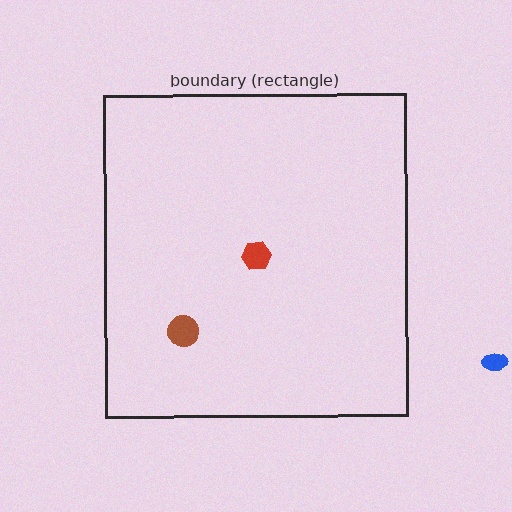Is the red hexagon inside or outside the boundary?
Inside.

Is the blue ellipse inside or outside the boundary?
Outside.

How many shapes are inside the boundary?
2 inside, 1 outside.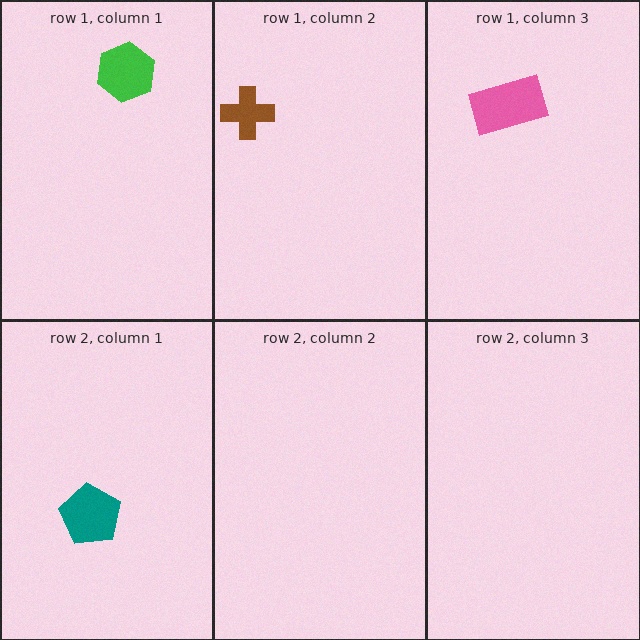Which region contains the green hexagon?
The row 1, column 1 region.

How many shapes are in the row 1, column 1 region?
1.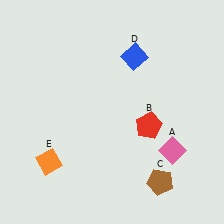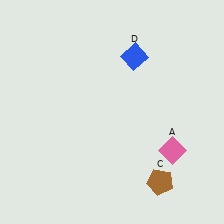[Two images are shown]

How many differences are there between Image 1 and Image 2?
There are 2 differences between the two images.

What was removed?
The red pentagon (B), the orange diamond (E) were removed in Image 2.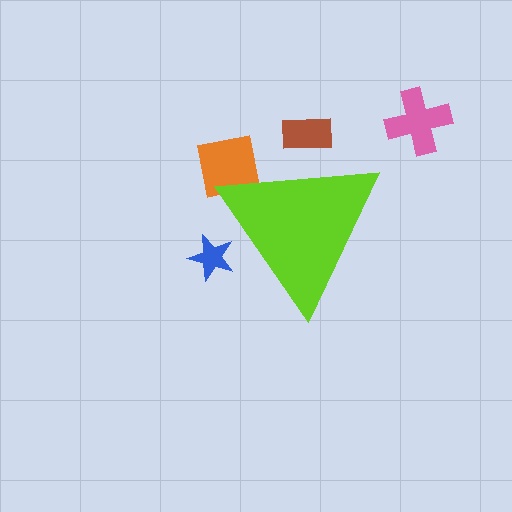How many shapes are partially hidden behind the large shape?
3 shapes are partially hidden.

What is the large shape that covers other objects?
A lime triangle.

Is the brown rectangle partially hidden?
Yes, the brown rectangle is partially hidden behind the lime triangle.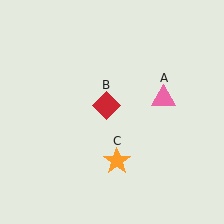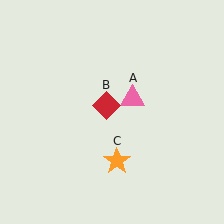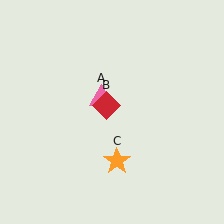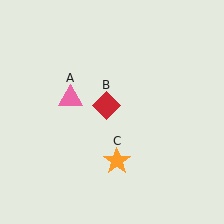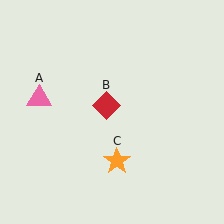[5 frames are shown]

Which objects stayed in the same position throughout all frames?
Red diamond (object B) and orange star (object C) remained stationary.